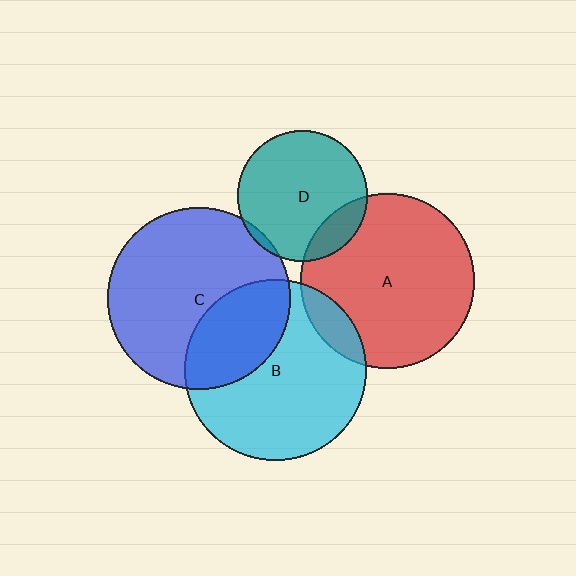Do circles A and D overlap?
Yes.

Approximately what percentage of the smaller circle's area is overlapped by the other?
Approximately 15%.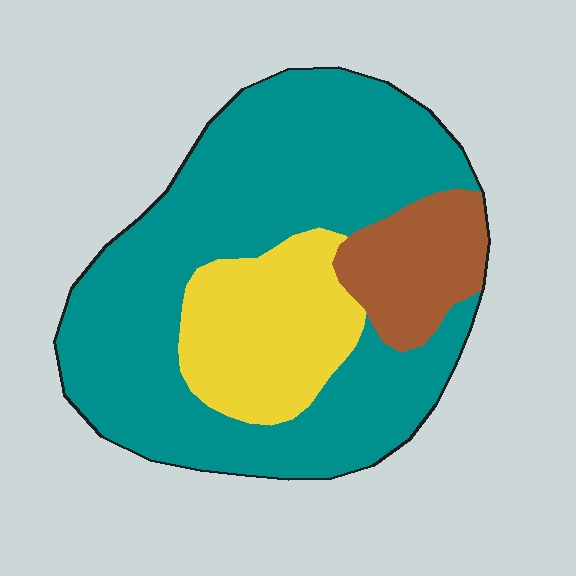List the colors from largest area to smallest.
From largest to smallest: teal, yellow, brown.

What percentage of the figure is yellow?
Yellow covers around 20% of the figure.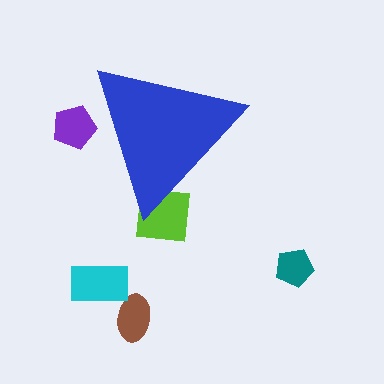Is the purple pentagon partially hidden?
Yes, the purple pentagon is partially hidden behind the blue triangle.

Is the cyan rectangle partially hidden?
No, the cyan rectangle is fully visible.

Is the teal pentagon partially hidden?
No, the teal pentagon is fully visible.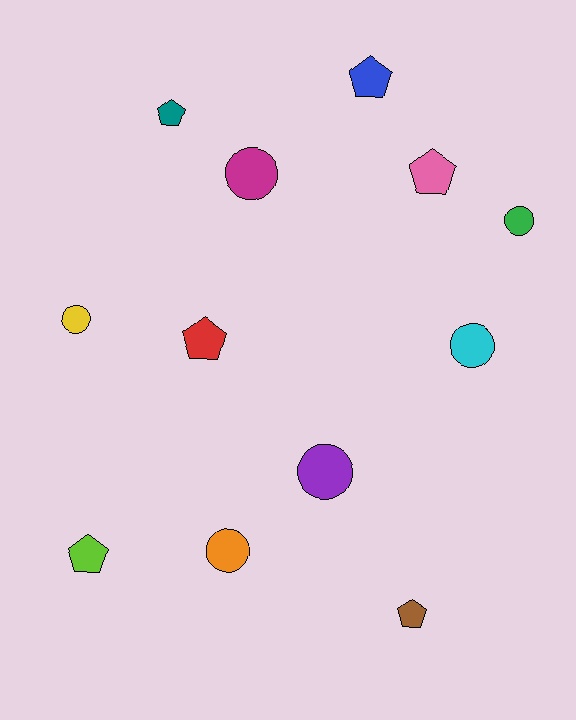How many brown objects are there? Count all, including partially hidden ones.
There is 1 brown object.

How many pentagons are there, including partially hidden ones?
There are 6 pentagons.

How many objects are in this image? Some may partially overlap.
There are 12 objects.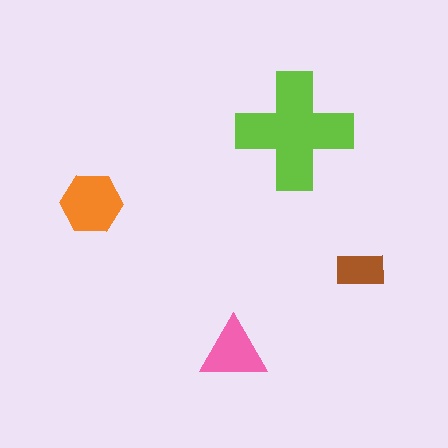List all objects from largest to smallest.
The lime cross, the orange hexagon, the pink triangle, the brown rectangle.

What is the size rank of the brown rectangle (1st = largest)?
4th.